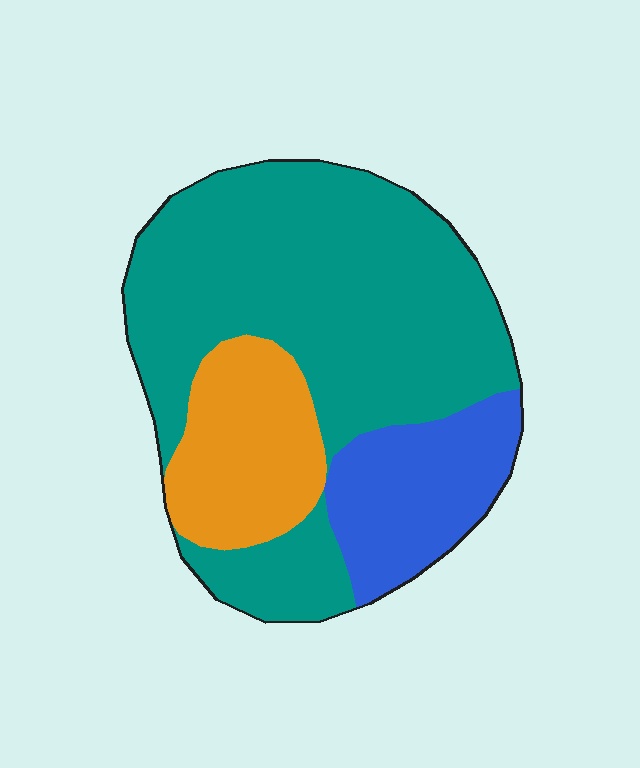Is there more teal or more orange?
Teal.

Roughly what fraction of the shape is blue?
Blue covers around 20% of the shape.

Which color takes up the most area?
Teal, at roughly 65%.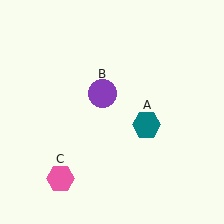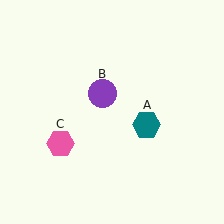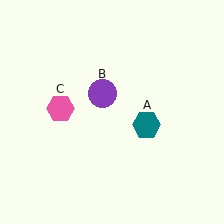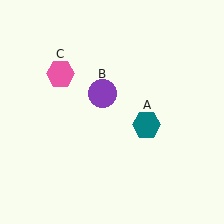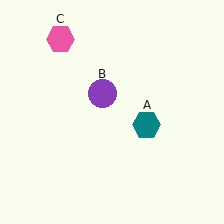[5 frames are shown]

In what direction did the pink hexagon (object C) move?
The pink hexagon (object C) moved up.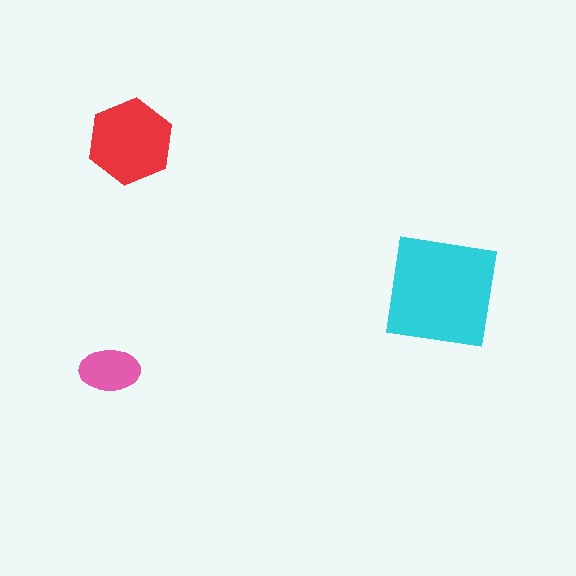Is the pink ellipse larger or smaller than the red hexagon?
Smaller.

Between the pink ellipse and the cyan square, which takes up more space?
The cyan square.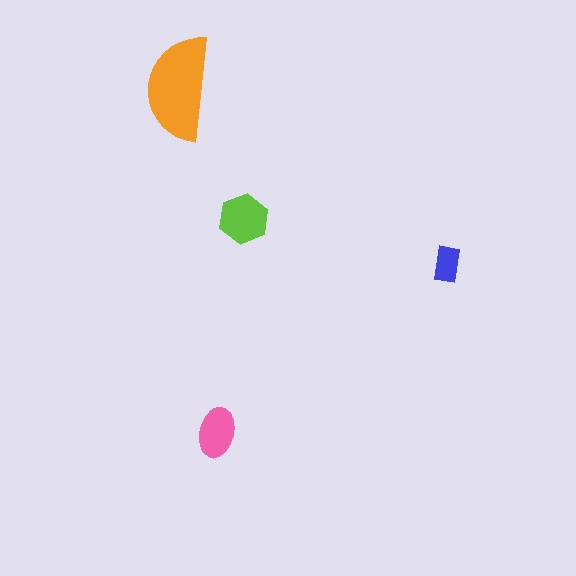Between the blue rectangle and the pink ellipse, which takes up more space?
The pink ellipse.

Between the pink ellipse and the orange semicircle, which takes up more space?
The orange semicircle.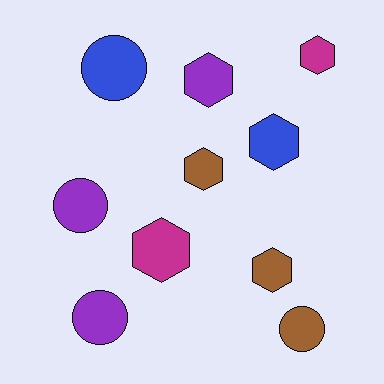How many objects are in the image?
There are 10 objects.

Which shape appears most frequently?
Hexagon, with 6 objects.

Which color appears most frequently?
Purple, with 3 objects.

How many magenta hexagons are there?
There are 2 magenta hexagons.